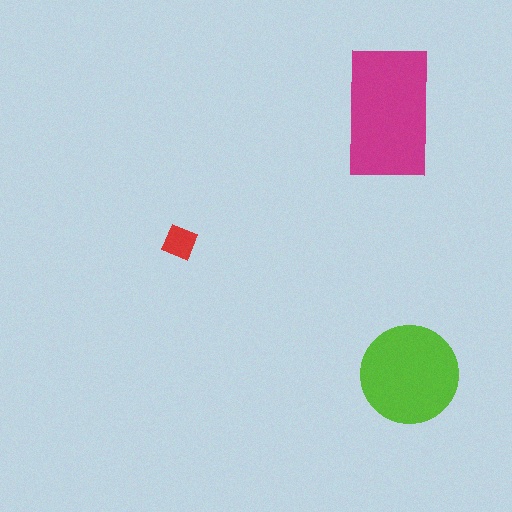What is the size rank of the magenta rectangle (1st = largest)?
1st.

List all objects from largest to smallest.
The magenta rectangle, the lime circle, the red diamond.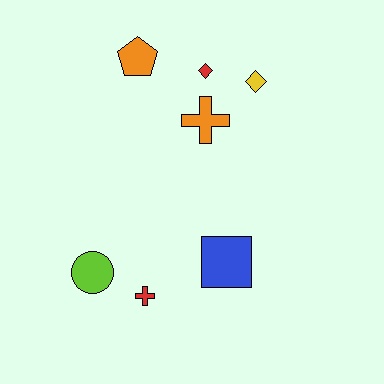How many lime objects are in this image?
There is 1 lime object.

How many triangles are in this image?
There are no triangles.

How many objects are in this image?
There are 7 objects.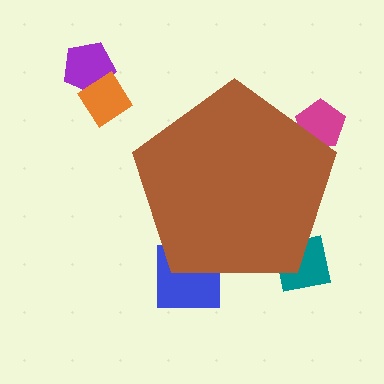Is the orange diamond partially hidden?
No, the orange diamond is fully visible.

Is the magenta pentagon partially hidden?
Yes, the magenta pentagon is partially hidden behind the brown pentagon.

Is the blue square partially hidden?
Yes, the blue square is partially hidden behind the brown pentagon.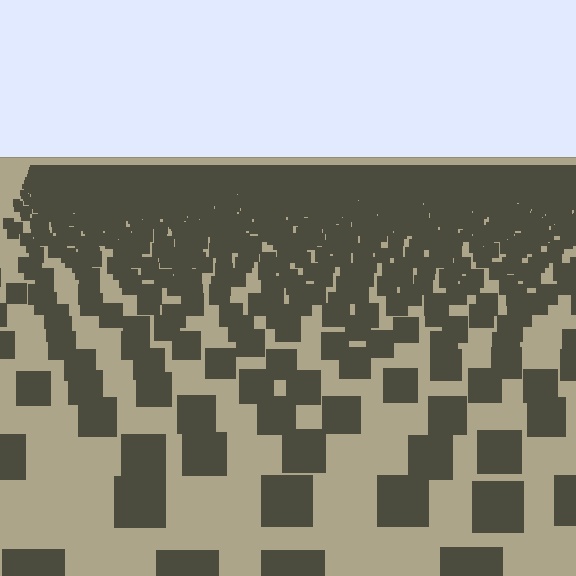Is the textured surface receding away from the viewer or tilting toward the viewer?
The surface is receding away from the viewer. Texture elements get smaller and denser toward the top.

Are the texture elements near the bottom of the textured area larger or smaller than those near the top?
Larger. Near the bottom, elements are closer to the viewer and appear at a bigger on-screen size.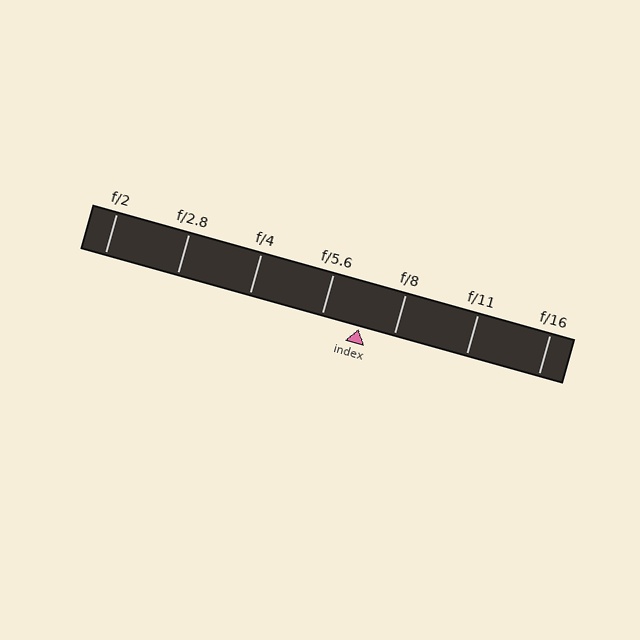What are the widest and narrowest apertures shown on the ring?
The widest aperture shown is f/2 and the narrowest is f/16.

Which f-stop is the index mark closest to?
The index mark is closest to f/8.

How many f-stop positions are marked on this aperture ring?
There are 7 f-stop positions marked.